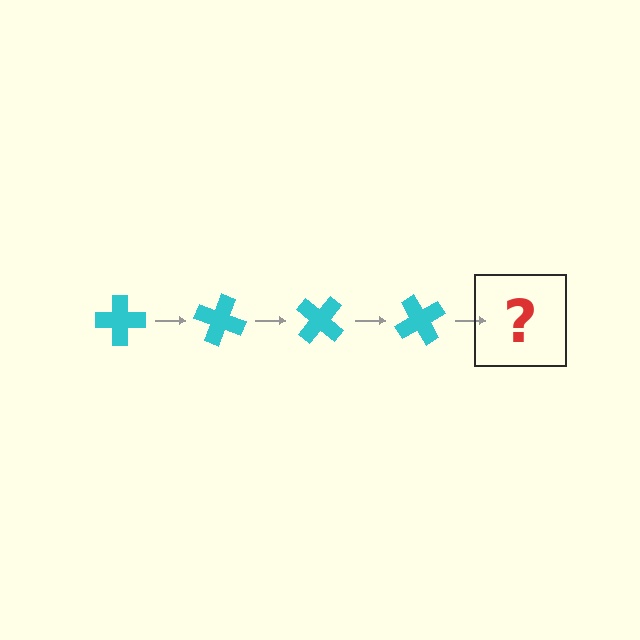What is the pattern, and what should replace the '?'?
The pattern is that the cross rotates 20 degrees each step. The '?' should be a cyan cross rotated 80 degrees.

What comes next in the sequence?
The next element should be a cyan cross rotated 80 degrees.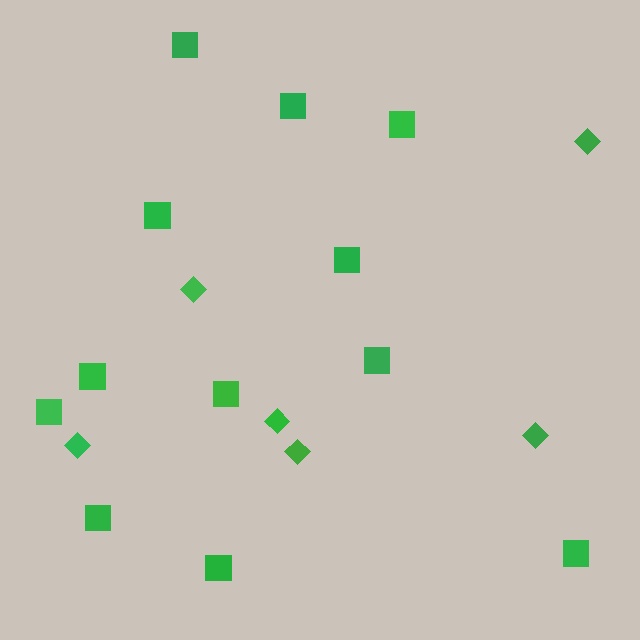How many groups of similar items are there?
There are 2 groups: one group of diamonds (6) and one group of squares (12).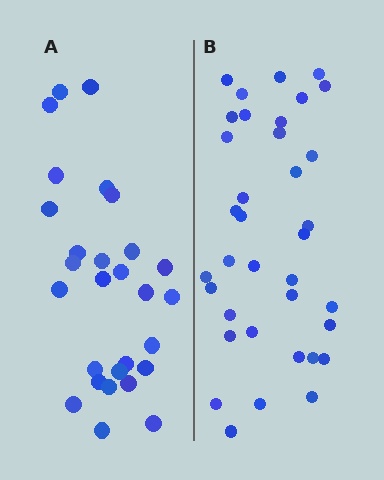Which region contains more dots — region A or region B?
Region B (the right region) has more dots.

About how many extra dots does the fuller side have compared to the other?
Region B has roughly 8 or so more dots than region A.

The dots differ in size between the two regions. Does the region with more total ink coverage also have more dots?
No. Region A has more total ink coverage because its dots are larger, but region B actually contains more individual dots. Total area can be misleading — the number of items is what matters here.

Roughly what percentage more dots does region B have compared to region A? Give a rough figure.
About 30% more.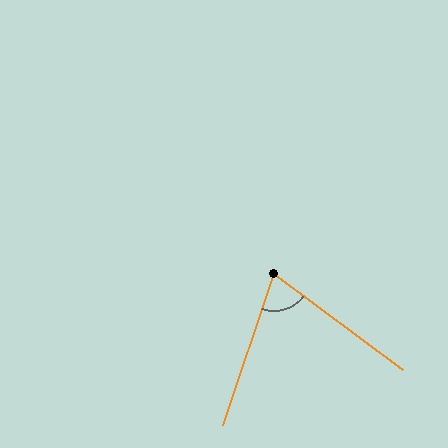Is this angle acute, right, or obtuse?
It is acute.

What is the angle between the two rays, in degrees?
Approximately 72 degrees.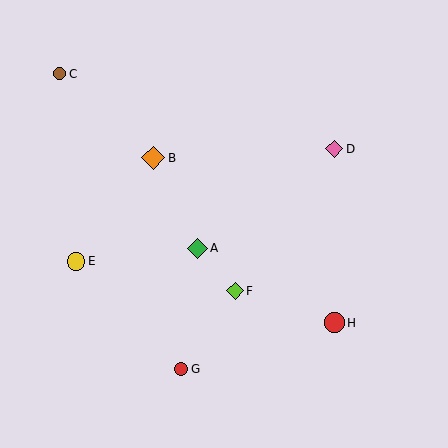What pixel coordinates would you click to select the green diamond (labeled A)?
Click at (198, 248) to select the green diamond A.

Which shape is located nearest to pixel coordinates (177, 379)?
The red circle (labeled G) at (181, 369) is nearest to that location.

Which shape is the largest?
The orange diamond (labeled B) is the largest.